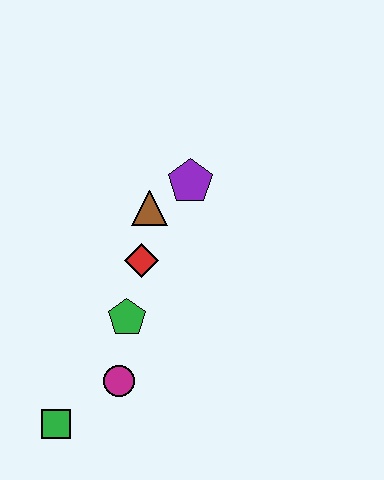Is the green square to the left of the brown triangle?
Yes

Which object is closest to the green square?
The magenta circle is closest to the green square.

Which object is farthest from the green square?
The purple pentagon is farthest from the green square.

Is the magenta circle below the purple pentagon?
Yes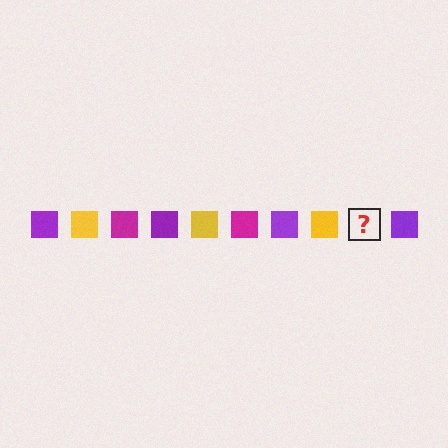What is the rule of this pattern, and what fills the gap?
The rule is that the pattern cycles through purple, yellow, magenta squares. The gap should be filled with a magenta square.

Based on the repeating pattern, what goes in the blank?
The blank should be a magenta square.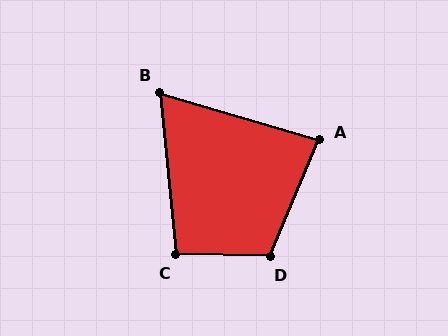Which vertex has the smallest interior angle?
B, at approximately 68 degrees.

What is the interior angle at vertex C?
Approximately 96 degrees (obtuse).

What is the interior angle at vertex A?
Approximately 84 degrees (acute).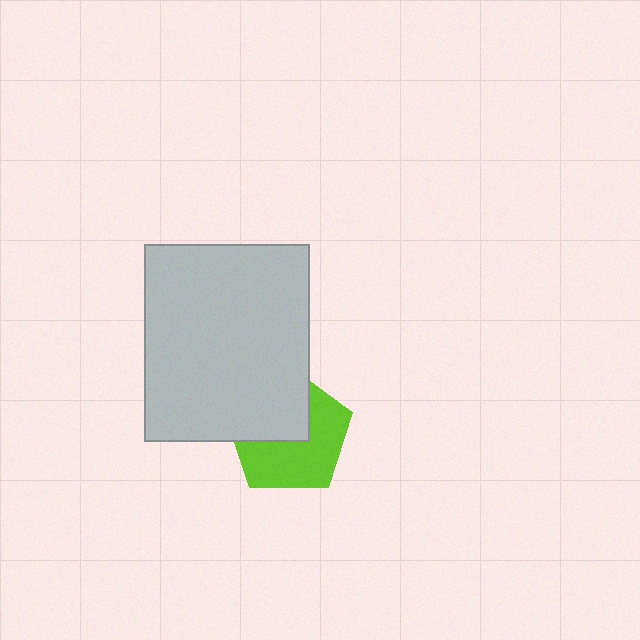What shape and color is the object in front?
The object in front is a light gray rectangle.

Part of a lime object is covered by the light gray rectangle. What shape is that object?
It is a pentagon.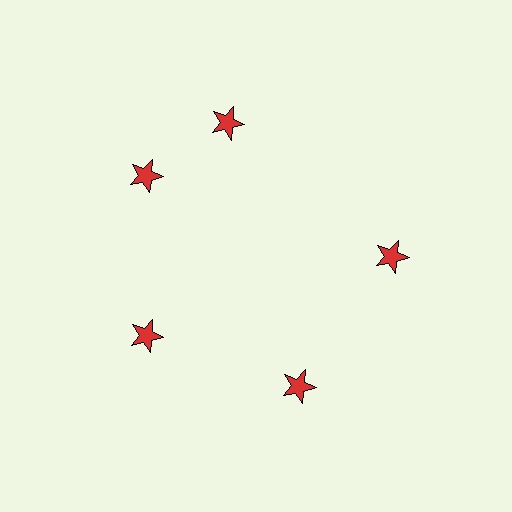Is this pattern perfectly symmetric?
No. The 5 red stars are arranged in a ring, but one element near the 1 o'clock position is rotated out of alignment along the ring, breaking the 5-fold rotational symmetry.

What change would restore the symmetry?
The symmetry would be restored by rotating it back into even spacing with its neighbors so that all 5 stars sit at equal angles and equal distance from the center.